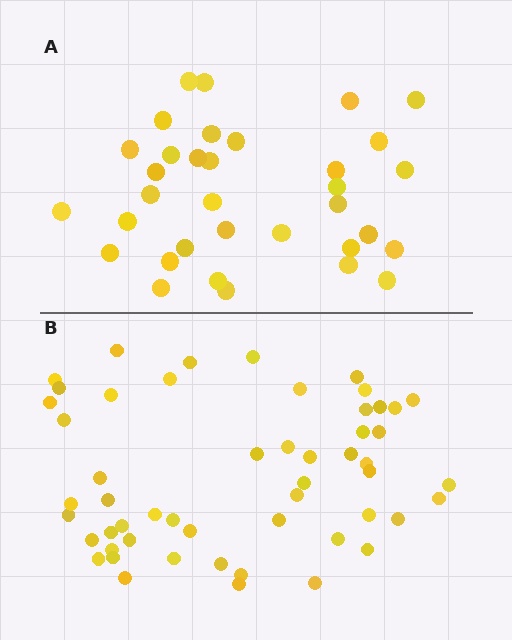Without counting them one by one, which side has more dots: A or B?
Region B (the bottom region) has more dots.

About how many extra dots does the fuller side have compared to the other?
Region B has approximately 20 more dots than region A.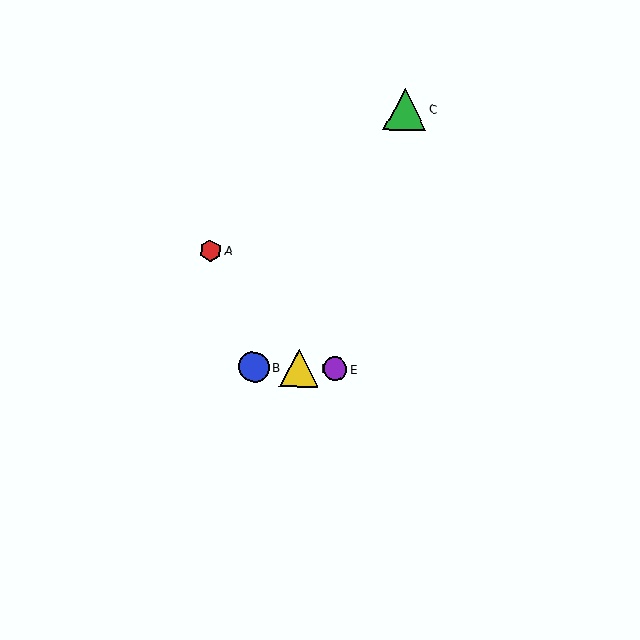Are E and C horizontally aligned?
No, E is at y≈369 and C is at y≈109.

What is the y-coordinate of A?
Object A is at y≈251.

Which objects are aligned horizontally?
Objects B, D, E are aligned horizontally.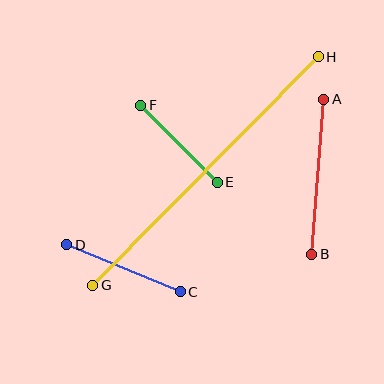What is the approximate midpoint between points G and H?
The midpoint is at approximately (206, 171) pixels.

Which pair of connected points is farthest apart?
Points G and H are farthest apart.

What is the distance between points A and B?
The distance is approximately 155 pixels.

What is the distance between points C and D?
The distance is approximately 123 pixels.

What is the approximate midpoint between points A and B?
The midpoint is at approximately (318, 177) pixels.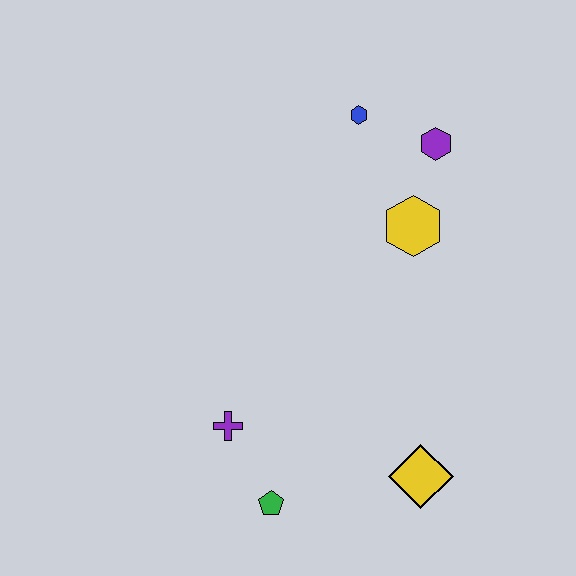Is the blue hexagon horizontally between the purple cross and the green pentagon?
No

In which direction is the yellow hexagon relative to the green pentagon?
The yellow hexagon is above the green pentagon.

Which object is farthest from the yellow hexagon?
The green pentagon is farthest from the yellow hexagon.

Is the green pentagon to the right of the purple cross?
Yes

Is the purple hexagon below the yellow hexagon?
No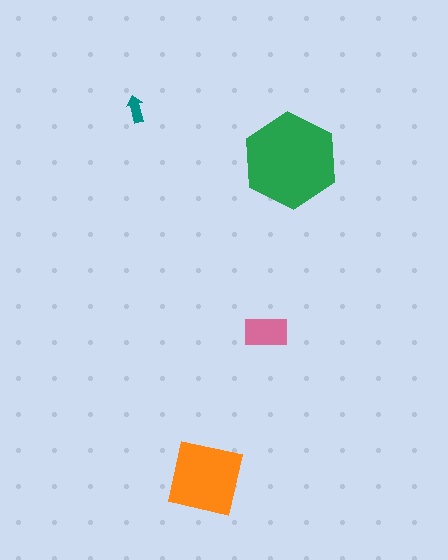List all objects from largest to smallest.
The green hexagon, the orange square, the pink rectangle, the teal arrow.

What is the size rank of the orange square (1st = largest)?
2nd.